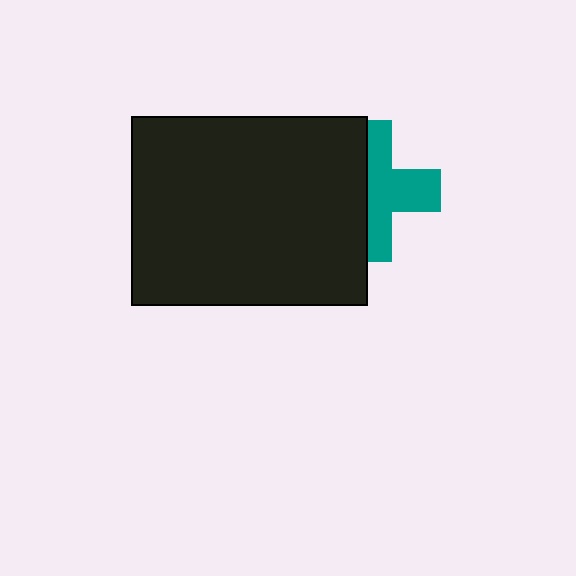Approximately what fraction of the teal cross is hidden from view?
Roughly 47% of the teal cross is hidden behind the black rectangle.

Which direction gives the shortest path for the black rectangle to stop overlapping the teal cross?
Moving left gives the shortest separation.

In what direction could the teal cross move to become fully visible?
The teal cross could move right. That would shift it out from behind the black rectangle entirely.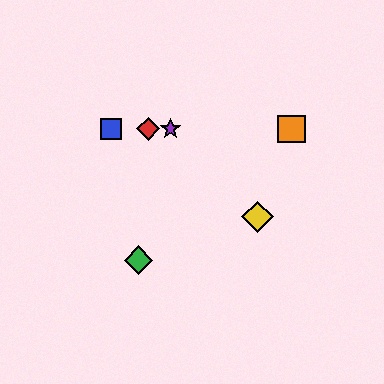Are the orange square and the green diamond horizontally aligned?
No, the orange square is at y≈129 and the green diamond is at y≈260.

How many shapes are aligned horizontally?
4 shapes (the red diamond, the blue square, the purple star, the orange square) are aligned horizontally.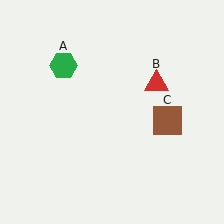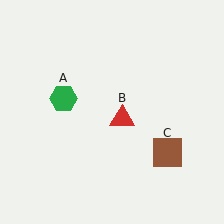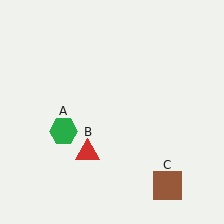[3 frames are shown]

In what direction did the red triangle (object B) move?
The red triangle (object B) moved down and to the left.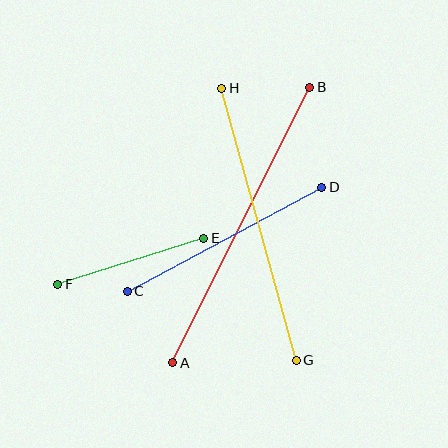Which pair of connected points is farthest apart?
Points A and B are farthest apart.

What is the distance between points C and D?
The distance is approximately 220 pixels.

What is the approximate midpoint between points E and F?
The midpoint is at approximately (131, 261) pixels.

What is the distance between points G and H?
The distance is approximately 282 pixels.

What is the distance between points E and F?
The distance is approximately 153 pixels.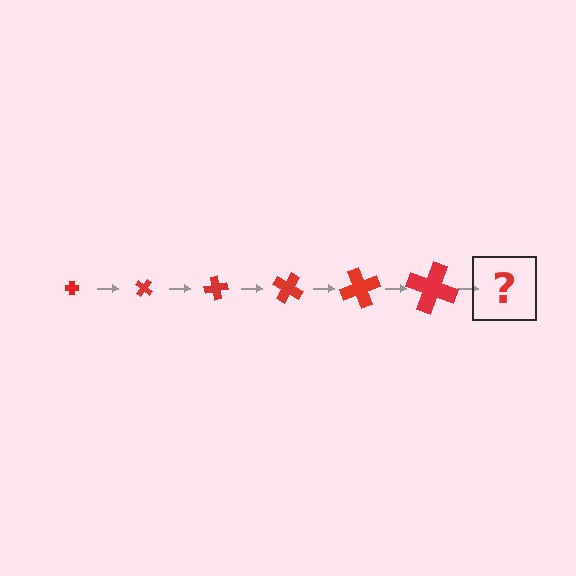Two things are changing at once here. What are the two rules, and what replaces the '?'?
The two rules are that the cross grows larger each step and it rotates 40 degrees each step. The '?' should be a cross, larger than the previous one and rotated 240 degrees from the start.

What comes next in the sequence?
The next element should be a cross, larger than the previous one and rotated 240 degrees from the start.